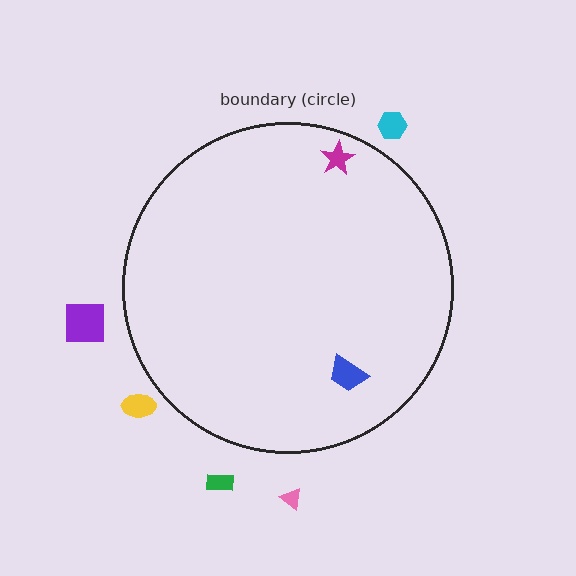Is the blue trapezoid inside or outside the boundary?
Inside.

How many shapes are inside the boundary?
2 inside, 5 outside.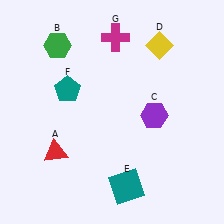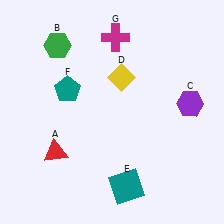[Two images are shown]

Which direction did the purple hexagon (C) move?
The purple hexagon (C) moved right.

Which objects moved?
The objects that moved are: the purple hexagon (C), the yellow diamond (D).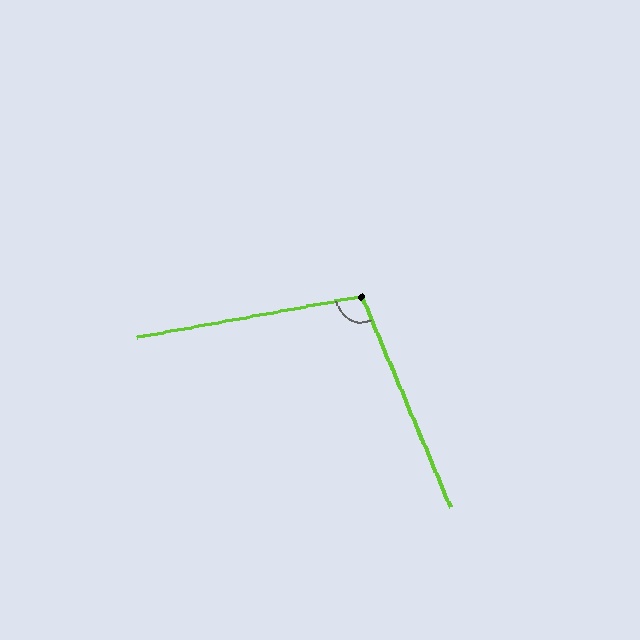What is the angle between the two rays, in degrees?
Approximately 102 degrees.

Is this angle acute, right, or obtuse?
It is obtuse.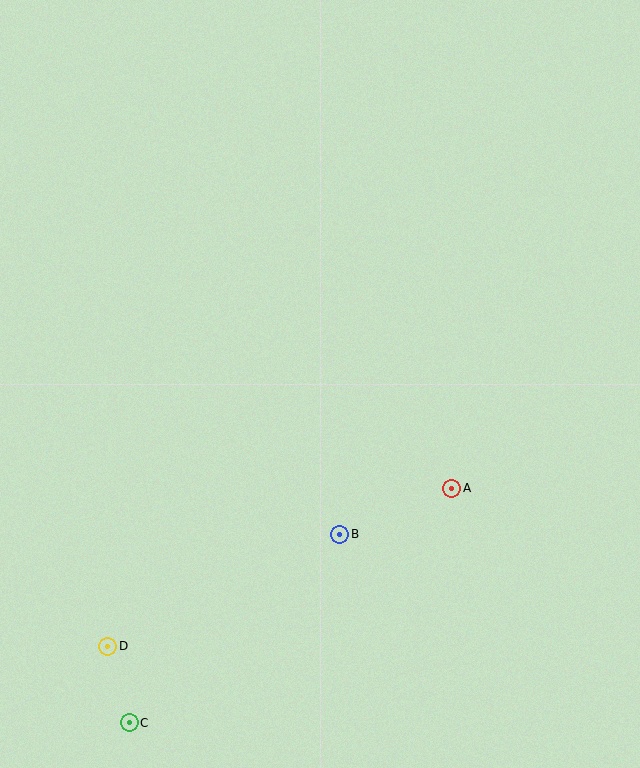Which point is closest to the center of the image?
Point B at (340, 534) is closest to the center.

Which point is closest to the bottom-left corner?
Point C is closest to the bottom-left corner.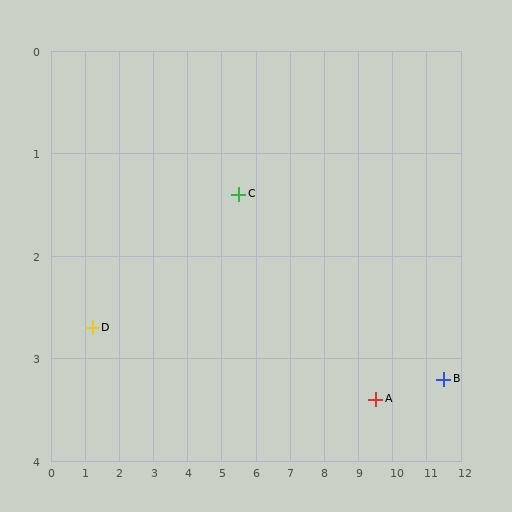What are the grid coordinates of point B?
Point B is at approximately (11.5, 3.2).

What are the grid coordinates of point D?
Point D is at approximately (1.2, 2.7).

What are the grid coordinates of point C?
Point C is at approximately (5.5, 1.4).